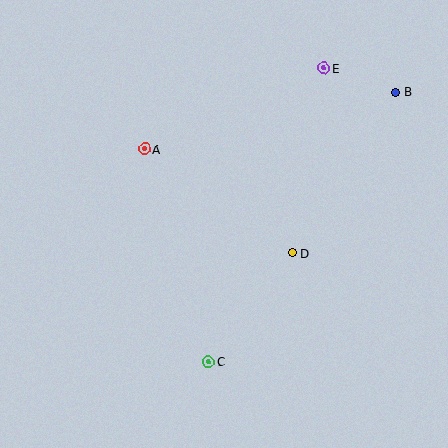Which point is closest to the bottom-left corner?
Point C is closest to the bottom-left corner.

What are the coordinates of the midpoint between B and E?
The midpoint between B and E is at (360, 80).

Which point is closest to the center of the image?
Point D at (292, 253) is closest to the center.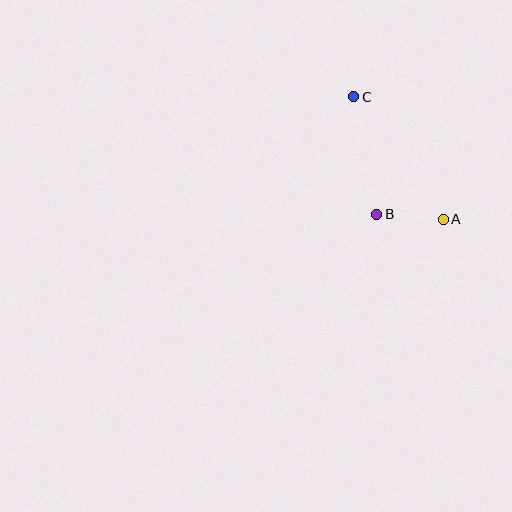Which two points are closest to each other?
Points A and B are closest to each other.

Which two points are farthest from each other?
Points A and C are farthest from each other.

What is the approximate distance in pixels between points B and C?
The distance between B and C is approximately 120 pixels.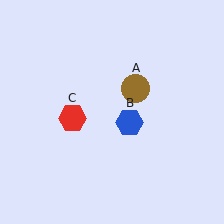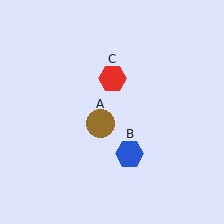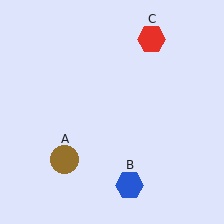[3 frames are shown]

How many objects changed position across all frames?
3 objects changed position: brown circle (object A), blue hexagon (object B), red hexagon (object C).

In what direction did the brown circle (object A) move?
The brown circle (object A) moved down and to the left.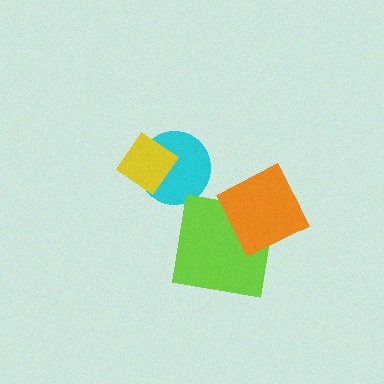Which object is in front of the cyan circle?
The yellow diamond is in front of the cyan circle.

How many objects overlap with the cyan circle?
1 object overlaps with the cyan circle.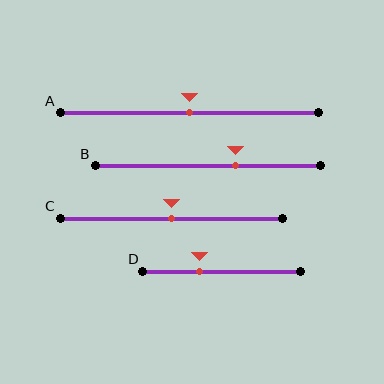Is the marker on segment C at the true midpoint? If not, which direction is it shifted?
Yes, the marker on segment C is at the true midpoint.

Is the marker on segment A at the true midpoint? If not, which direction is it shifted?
Yes, the marker on segment A is at the true midpoint.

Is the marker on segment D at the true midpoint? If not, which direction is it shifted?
No, the marker on segment D is shifted to the left by about 14% of the segment length.